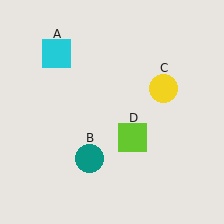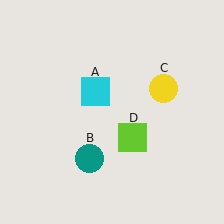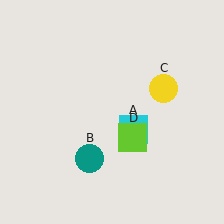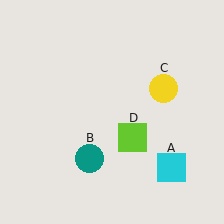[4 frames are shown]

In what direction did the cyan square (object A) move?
The cyan square (object A) moved down and to the right.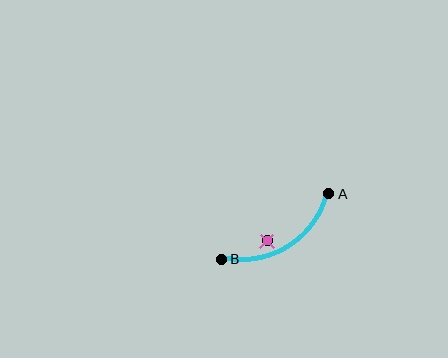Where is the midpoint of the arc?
The arc midpoint is the point on the curve farthest from the straight line joining A and B. It sits below that line.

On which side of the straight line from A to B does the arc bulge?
The arc bulges below the straight line connecting A and B.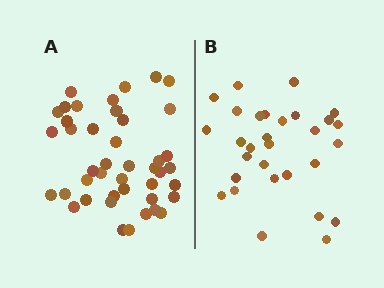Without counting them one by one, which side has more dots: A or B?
Region A (the left region) has more dots.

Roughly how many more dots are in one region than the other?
Region A has approximately 15 more dots than region B.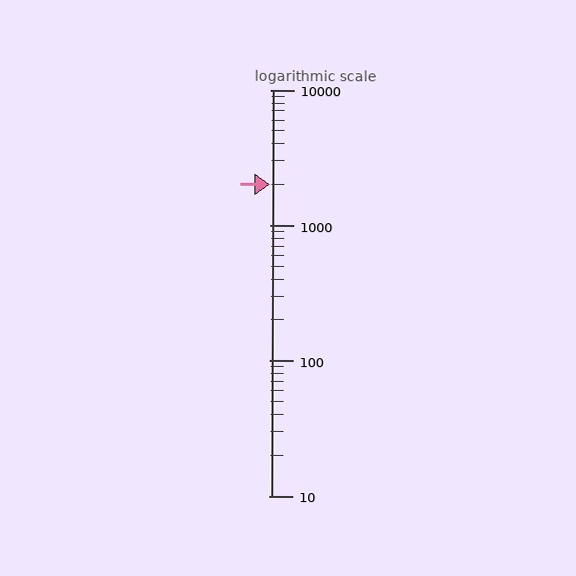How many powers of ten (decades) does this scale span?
The scale spans 3 decades, from 10 to 10000.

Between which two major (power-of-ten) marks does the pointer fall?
The pointer is between 1000 and 10000.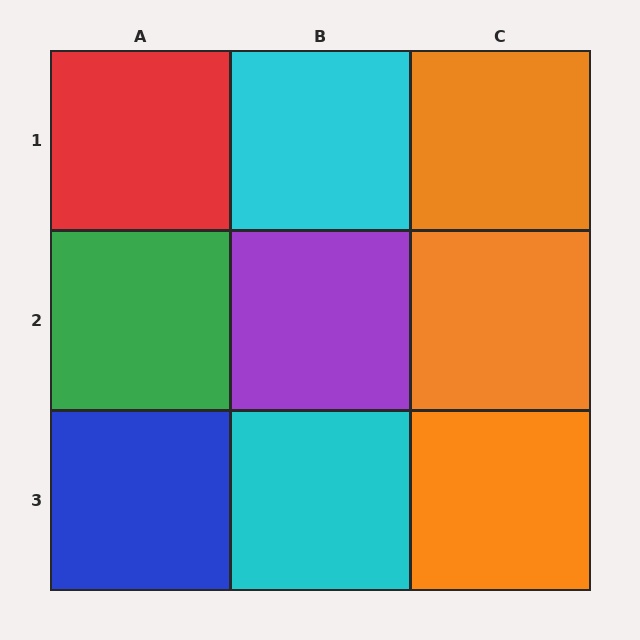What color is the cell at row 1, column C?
Orange.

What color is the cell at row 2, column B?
Purple.